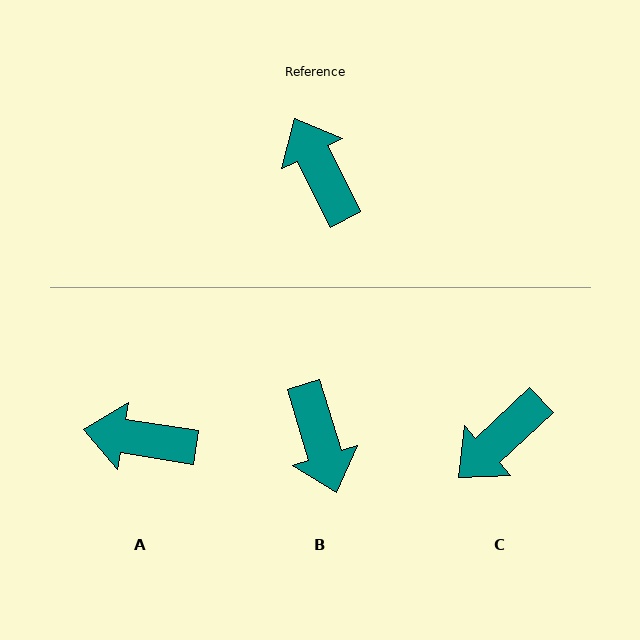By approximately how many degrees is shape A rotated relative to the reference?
Approximately 54 degrees counter-clockwise.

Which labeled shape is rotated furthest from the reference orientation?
B, about 171 degrees away.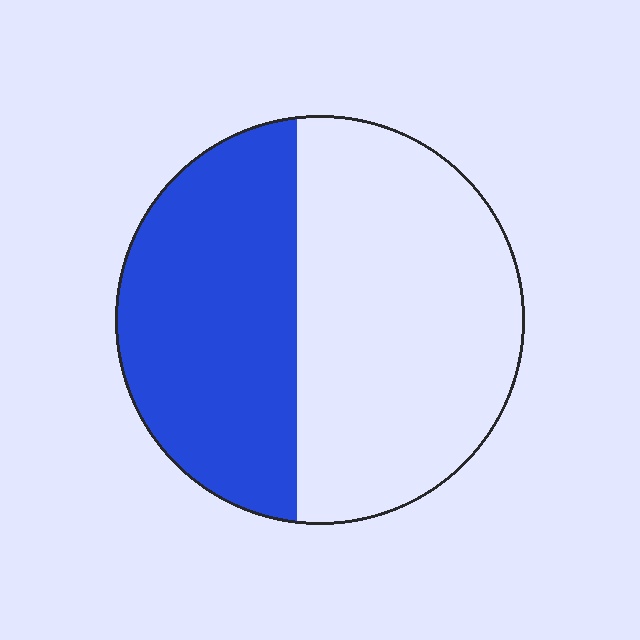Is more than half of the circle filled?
No.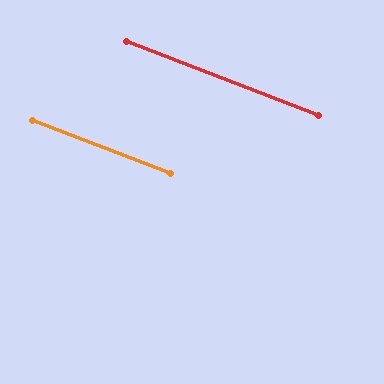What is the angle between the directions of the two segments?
Approximately 0 degrees.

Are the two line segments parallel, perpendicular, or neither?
Parallel — their directions differ by only 0.2°.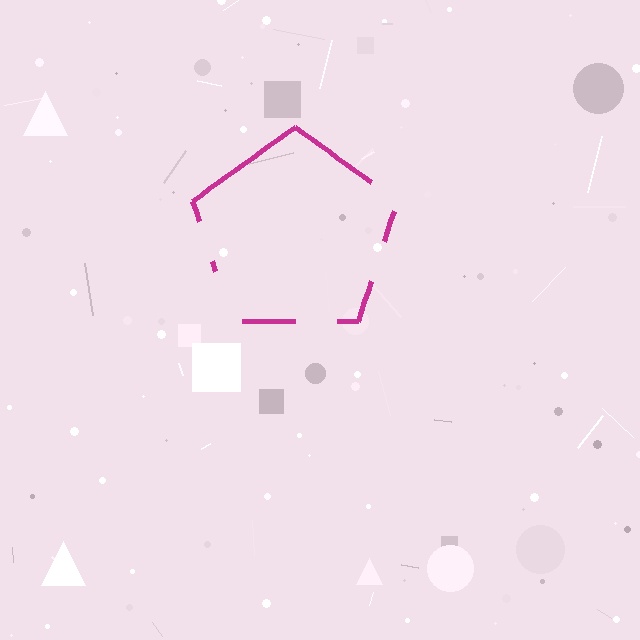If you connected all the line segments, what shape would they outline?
They would outline a pentagon.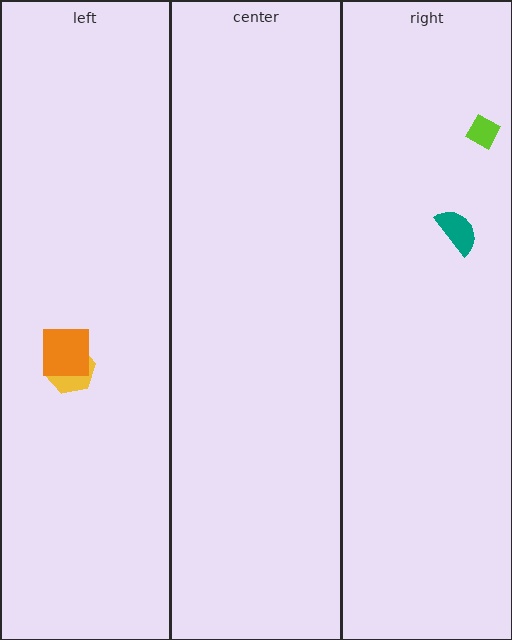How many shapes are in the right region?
2.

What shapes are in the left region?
The yellow hexagon, the orange square.